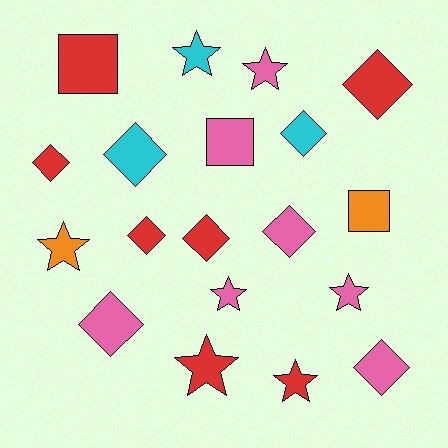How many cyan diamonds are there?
There are 2 cyan diamonds.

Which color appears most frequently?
Red, with 7 objects.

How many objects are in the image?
There are 19 objects.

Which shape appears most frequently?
Diamond, with 9 objects.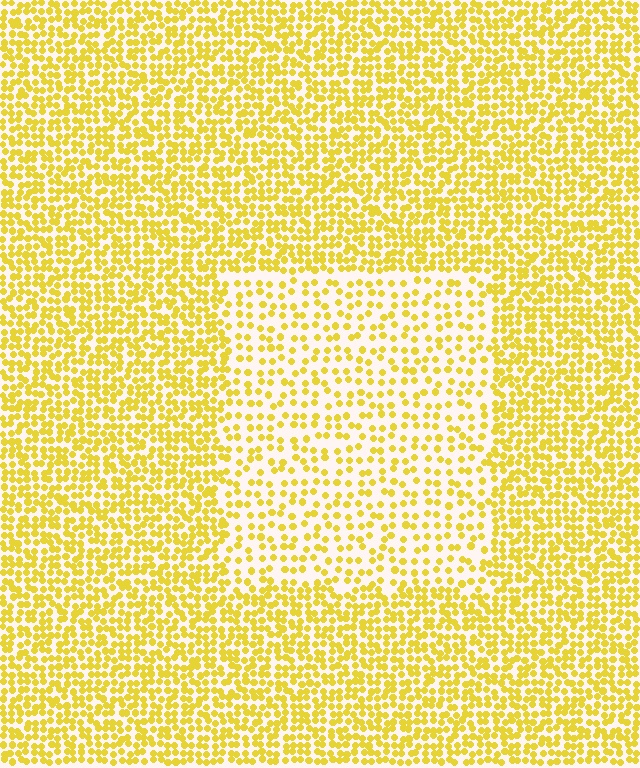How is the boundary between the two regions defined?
The boundary is defined by a change in element density (approximately 2.0x ratio). All elements are the same color, size, and shape.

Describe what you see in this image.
The image contains small yellow elements arranged at two different densities. A rectangle-shaped region is visible where the elements are less densely packed than the surrounding area.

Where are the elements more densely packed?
The elements are more densely packed outside the rectangle boundary.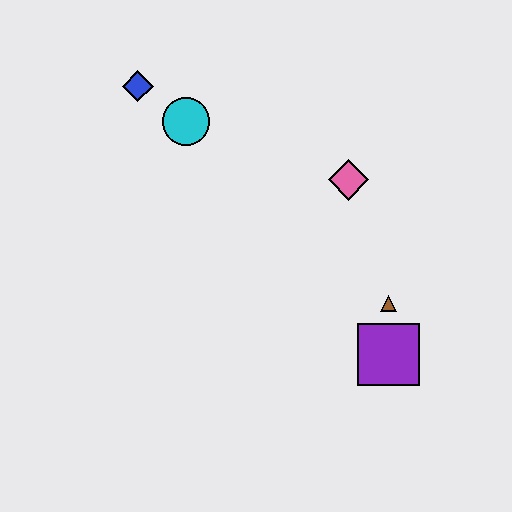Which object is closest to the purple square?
The brown triangle is closest to the purple square.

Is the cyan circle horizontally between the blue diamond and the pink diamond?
Yes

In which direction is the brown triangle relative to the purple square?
The brown triangle is above the purple square.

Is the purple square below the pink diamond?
Yes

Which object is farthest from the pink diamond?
The blue diamond is farthest from the pink diamond.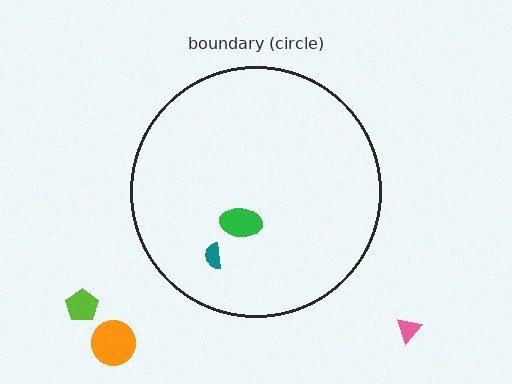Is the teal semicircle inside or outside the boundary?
Inside.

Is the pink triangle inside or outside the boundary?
Outside.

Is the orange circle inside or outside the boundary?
Outside.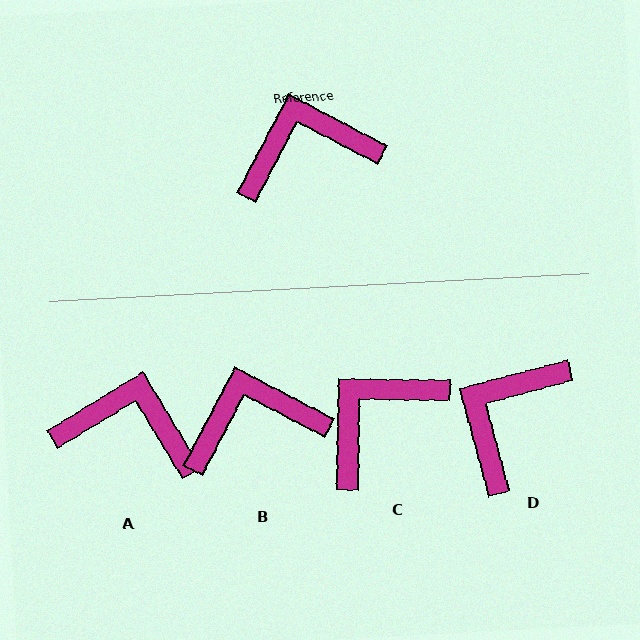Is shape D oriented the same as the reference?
No, it is off by about 43 degrees.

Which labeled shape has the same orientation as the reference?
B.